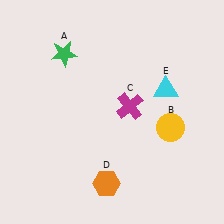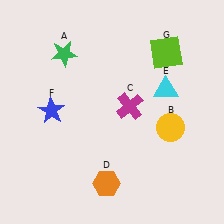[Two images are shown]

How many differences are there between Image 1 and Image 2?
There are 2 differences between the two images.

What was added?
A blue star (F), a lime square (G) were added in Image 2.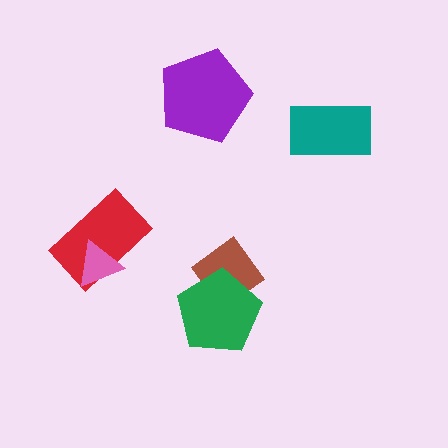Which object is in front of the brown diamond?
The green pentagon is in front of the brown diamond.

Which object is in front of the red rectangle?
The pink triangle is in front of the red rectangle.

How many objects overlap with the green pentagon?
1 object overlaps with the green pentagon.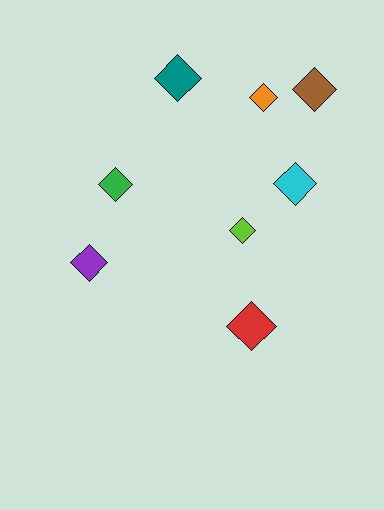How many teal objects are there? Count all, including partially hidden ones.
There is 1 teal object.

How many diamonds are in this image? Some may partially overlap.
There are 8 diamonds.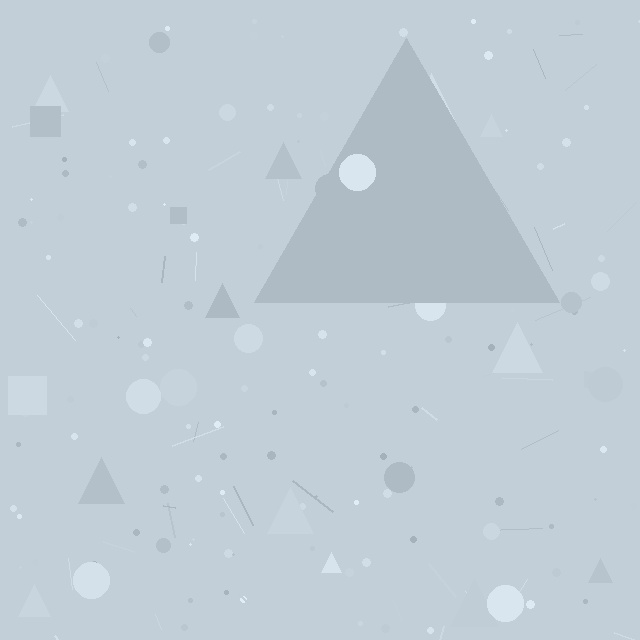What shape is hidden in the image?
A triangle is hidden in the image.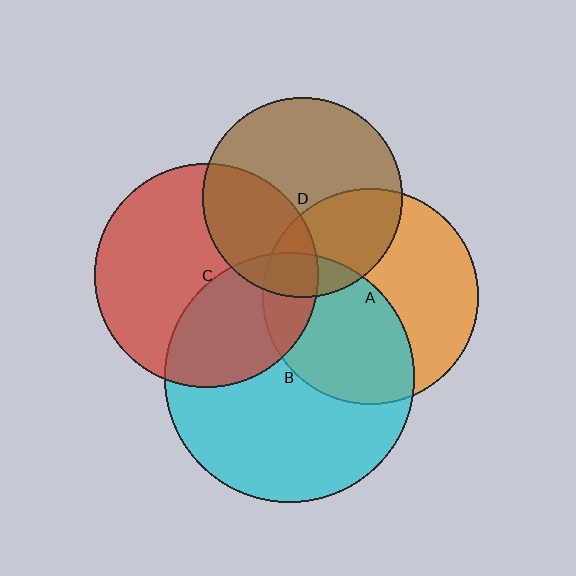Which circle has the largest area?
Circle B (cyan).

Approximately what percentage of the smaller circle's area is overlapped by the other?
Approximately 15%.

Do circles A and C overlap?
Yes.